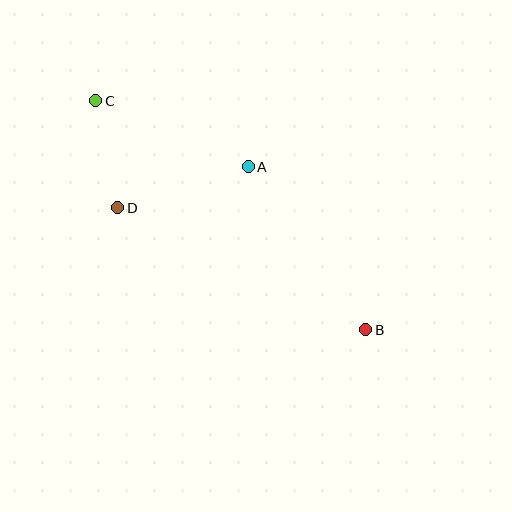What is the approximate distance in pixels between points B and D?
The distance between B and D is approximately 276 pixels.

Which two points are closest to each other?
Points C and D are closest to each other.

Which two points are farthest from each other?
Points B and C are farthest from each other.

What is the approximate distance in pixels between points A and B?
The distance between A and B is approximately 201 pixels.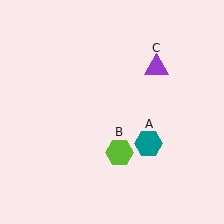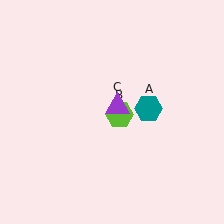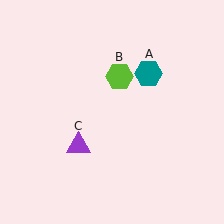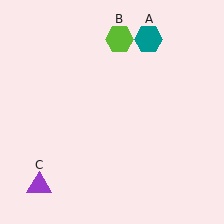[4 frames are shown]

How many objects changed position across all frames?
3 objects changed position: teal hexagon (object A), lime hexagon (object B), purple triangle (object C).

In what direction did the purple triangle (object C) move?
The purple triangle (object C) moved down and to the left.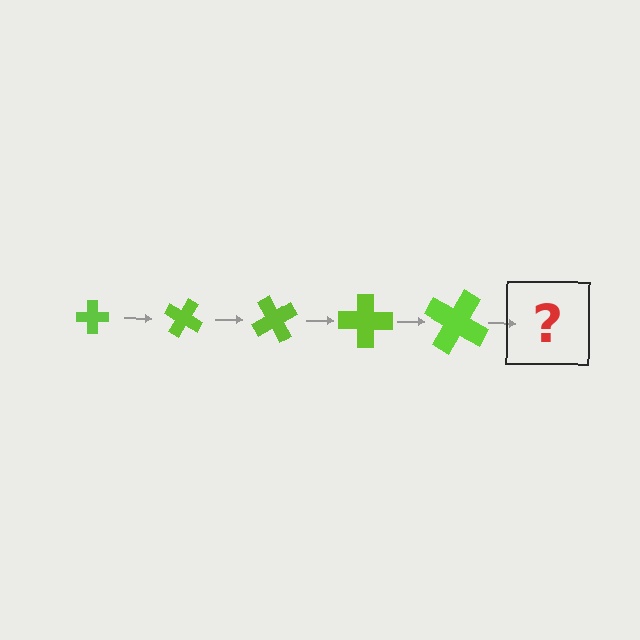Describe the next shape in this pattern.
It should be a cross, larger than the previous one and rotated 150 degrees from the start.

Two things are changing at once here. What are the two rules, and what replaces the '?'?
The two rules are that the cross grows larger each step and it rotates 30 degrees each step. The '?' should be a cross, larger than the previous one and rotated 150 degrees from the start.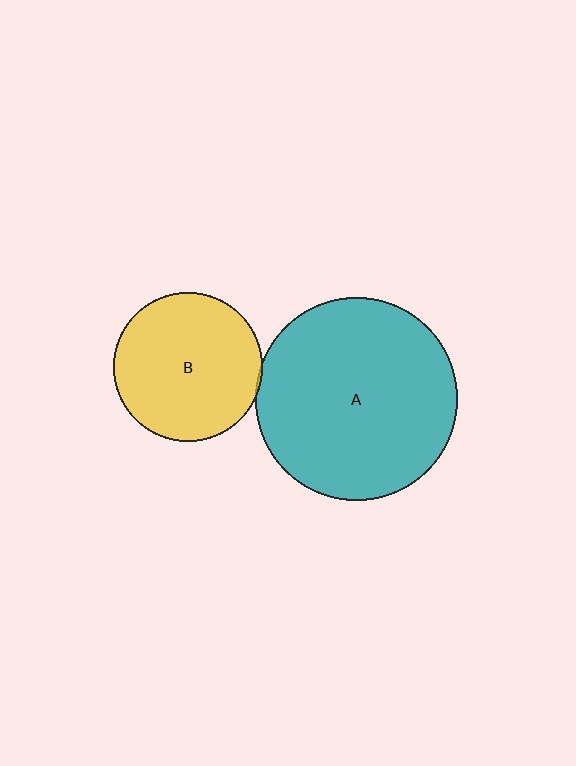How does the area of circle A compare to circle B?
Approximately 1.8 times.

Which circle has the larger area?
Circle A (teal).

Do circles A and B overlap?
Yes.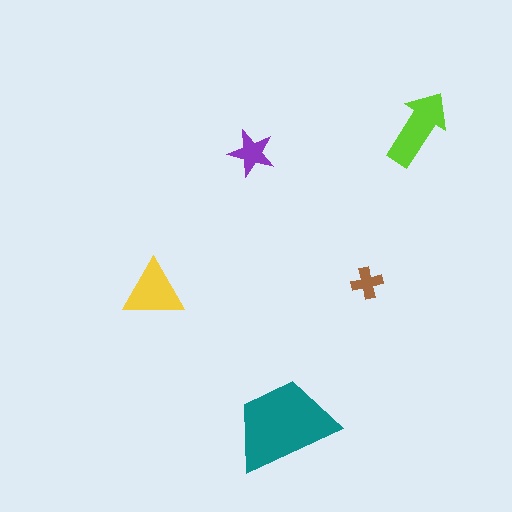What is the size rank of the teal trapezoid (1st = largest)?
1st.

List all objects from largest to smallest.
The teal trapezoid, the lime arrow, the yellow triangle, the purple star, the brown cross.